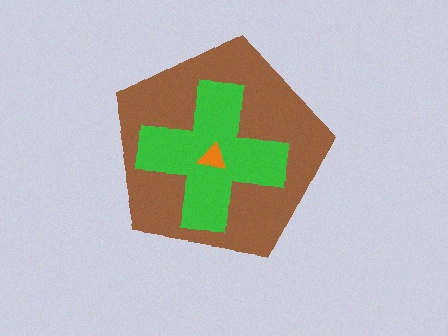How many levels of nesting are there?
3.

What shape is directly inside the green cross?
The orange triangle.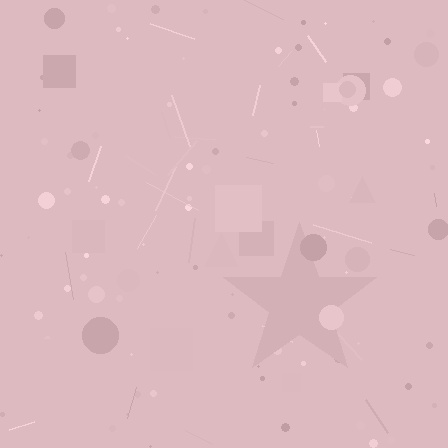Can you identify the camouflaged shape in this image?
The camouflaged shape is a star.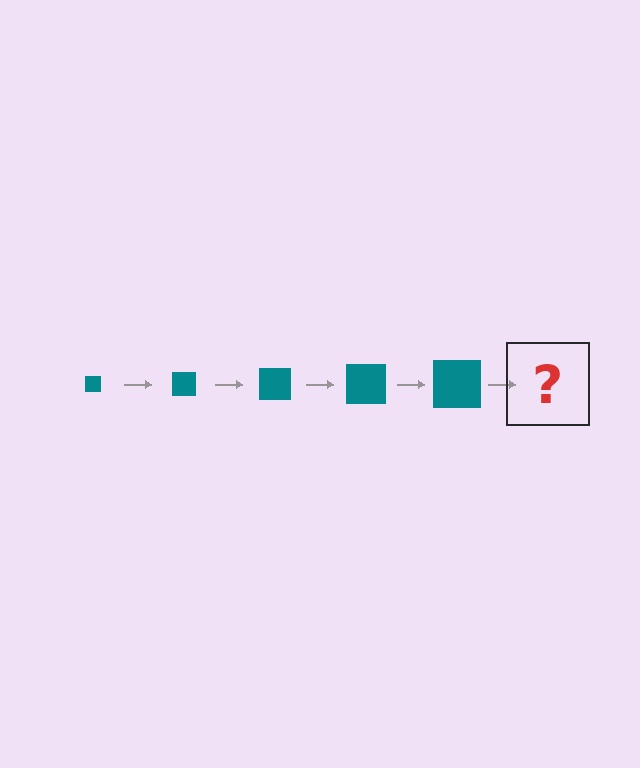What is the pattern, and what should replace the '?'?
The pattern is that the square gets progressively larger each step. The '?' should be a teal square, larger than the previous one.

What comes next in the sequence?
The next element should be a teal square, larger than the previous one.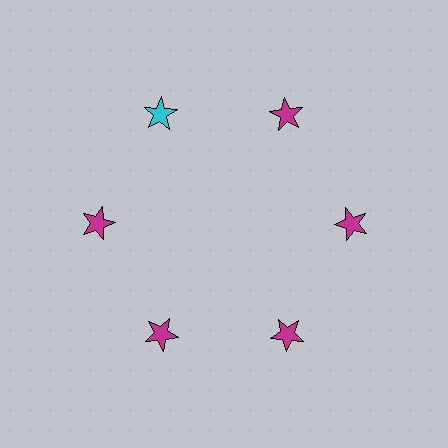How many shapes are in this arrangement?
There are 6 shapes arranged in a ring pattern.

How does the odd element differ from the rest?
It has a different color: cyan instead of magenta.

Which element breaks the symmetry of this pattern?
The cyan star at roughly the 11 o'clock position breaks the symmetry. All other shapes are magenta stars.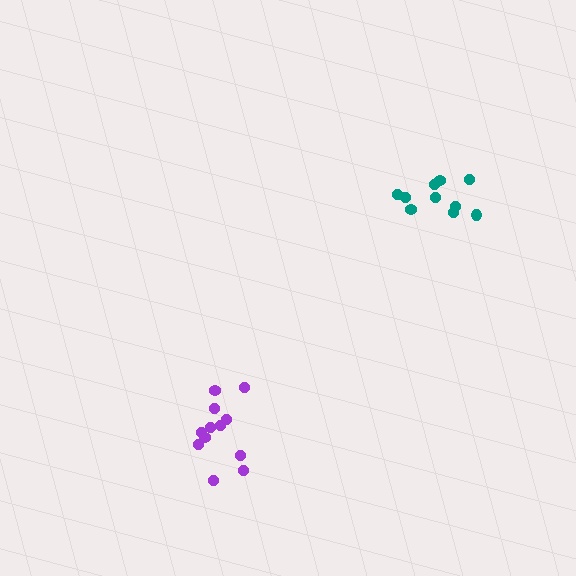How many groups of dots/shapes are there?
There are 2 groups.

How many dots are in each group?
Group 1: 12 dots, Group 2: 10 dots (22 total).